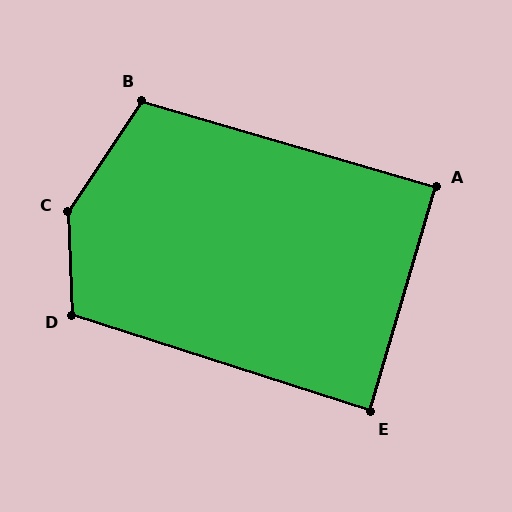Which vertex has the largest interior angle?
C, at approximately 144 degrees.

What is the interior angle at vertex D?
Approximately 110 degrees (obtuse).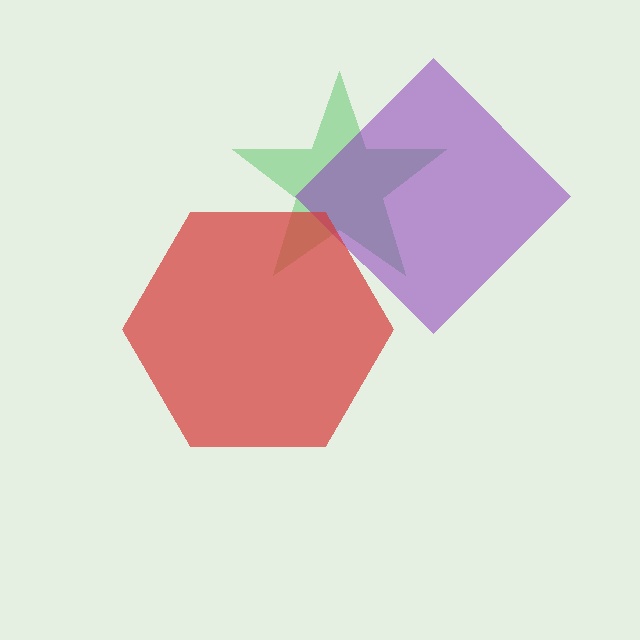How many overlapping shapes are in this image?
There are 3 overlapping shapes in the image.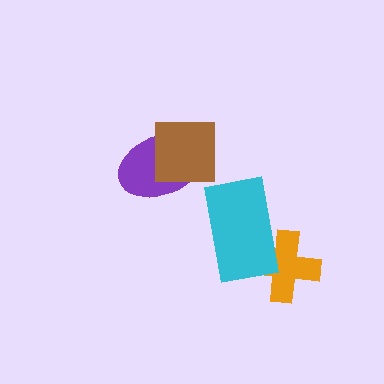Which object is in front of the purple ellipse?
The brown square is in front of the purple ellipse.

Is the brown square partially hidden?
No, no other shape covers it.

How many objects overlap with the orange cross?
1 object overlaps with the orange cross.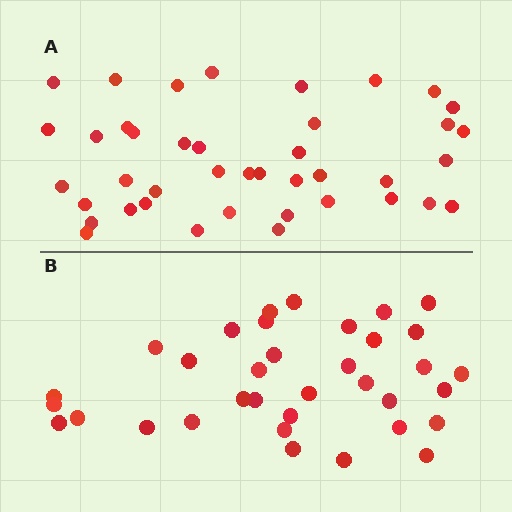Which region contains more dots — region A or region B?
Region A (the top region) has more dots.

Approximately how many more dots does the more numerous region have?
Region A has about 6 more dots than region B.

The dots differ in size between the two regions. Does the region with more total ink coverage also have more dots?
No. Region B has more total ink coverage because its dots are larger, but region A actually contains more individual dots. Total area can be misleading — the number of items is what matters here.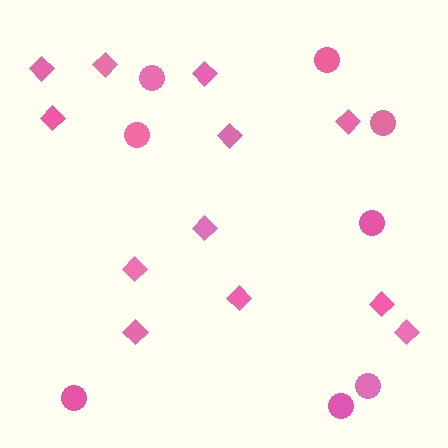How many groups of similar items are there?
There are 2 groups: one group of circles (8) and one group of diamonds (12).